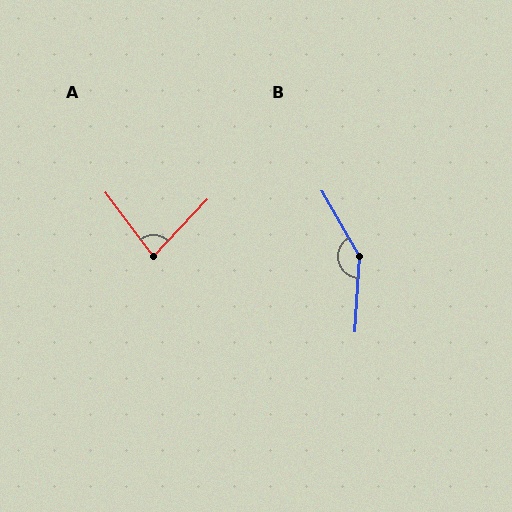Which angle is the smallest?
A, at approximately 80 degrees.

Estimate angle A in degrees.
Approximately 80 degrees.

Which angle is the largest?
B, at approximately 147 degrees.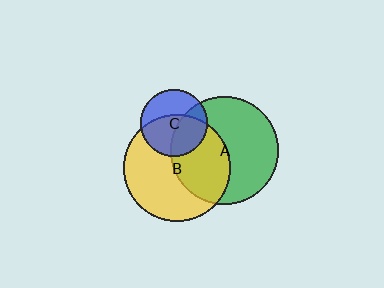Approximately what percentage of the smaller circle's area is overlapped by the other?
Approximately 40%.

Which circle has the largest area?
Circle A (green).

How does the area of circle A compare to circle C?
Approximately 2.6 times.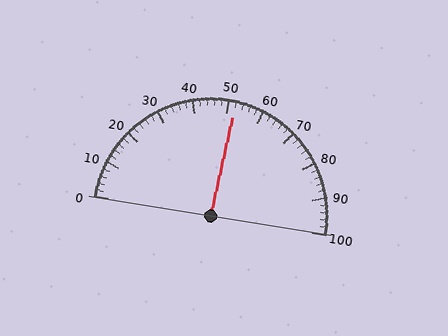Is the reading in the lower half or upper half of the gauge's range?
The reading is in the upper half of the range (0 to 100).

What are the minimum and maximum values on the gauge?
The gauge ranges from 0 to 100.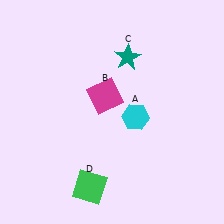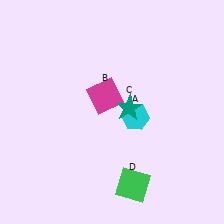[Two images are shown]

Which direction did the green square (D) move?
The green square (D) moved right.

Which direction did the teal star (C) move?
The teal star (C) moved down.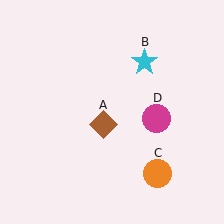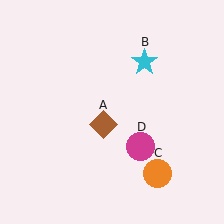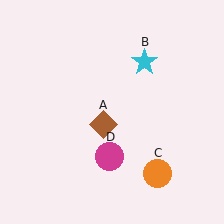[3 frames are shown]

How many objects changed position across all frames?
1 object changed position: magenta circle (object D).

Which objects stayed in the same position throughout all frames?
Brown diamond (object A) and cyan star (object B) and orange circle (object C) remained stationary.